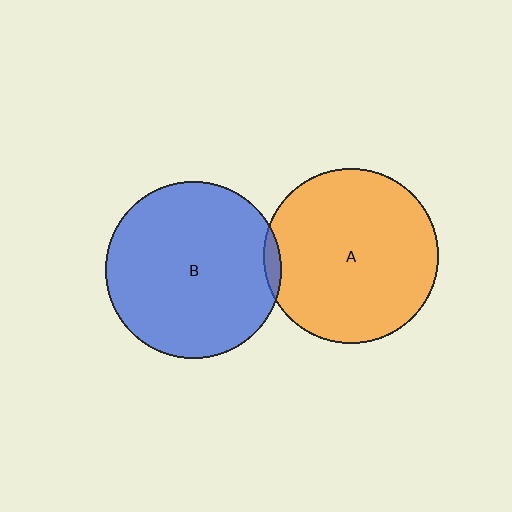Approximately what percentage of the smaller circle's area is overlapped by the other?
Approximately 5%.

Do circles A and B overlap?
Yes.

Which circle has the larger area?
Circle B (blue).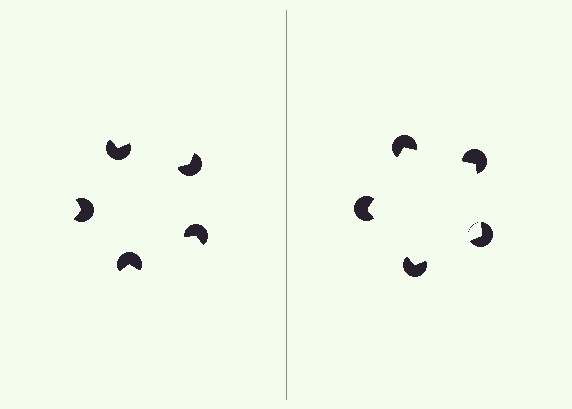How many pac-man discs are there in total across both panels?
10 — 5 on each side.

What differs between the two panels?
The pac-man discs are positioned identically on both sides; only the wedge orientations differ. On the right they align to a pentagon; on the left they are misaligned.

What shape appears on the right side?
An illusory pentagon.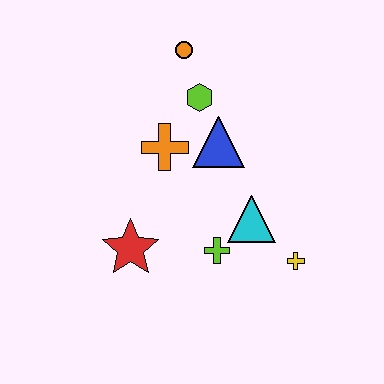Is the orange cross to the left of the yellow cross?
Yes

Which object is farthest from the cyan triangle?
The orange circle is farthest from the cyan triangle.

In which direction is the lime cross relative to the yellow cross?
The lime cross is to the left of the yellow cross.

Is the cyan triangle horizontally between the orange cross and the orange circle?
No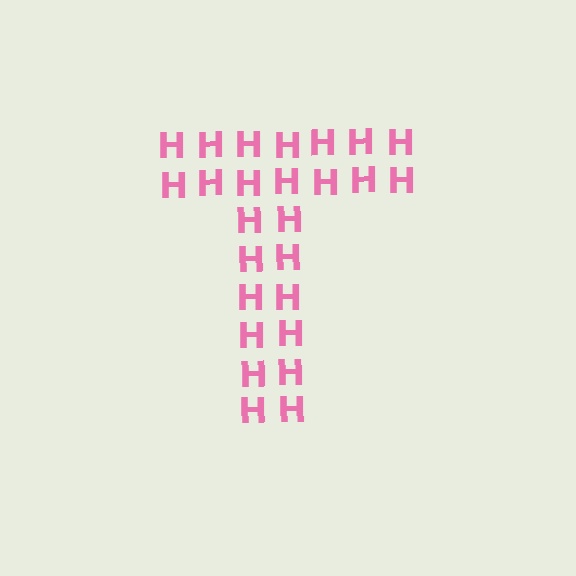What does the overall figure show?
The overall figure shows the letter T.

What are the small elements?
The small elements are letter H's.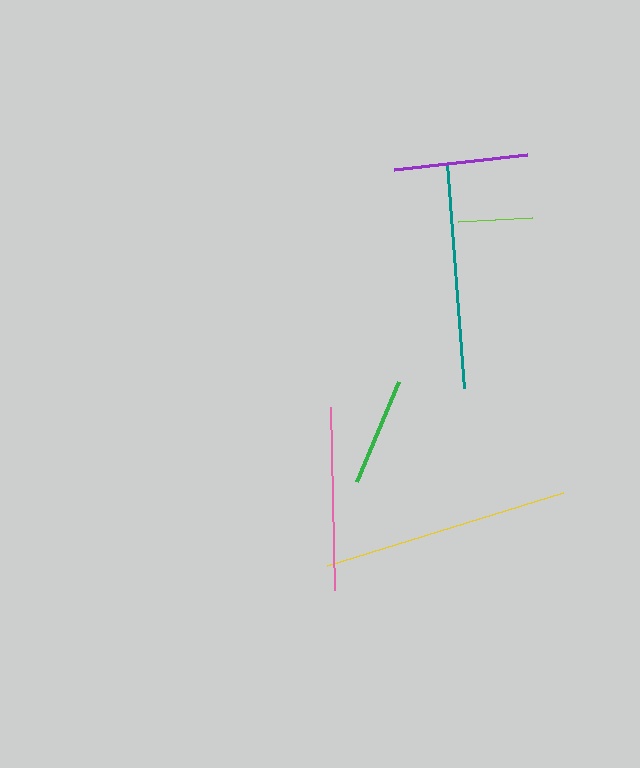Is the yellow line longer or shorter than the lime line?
The yellow line is longer than the lime line.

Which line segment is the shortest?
The lime line is the shortest at approximately 75 pixels.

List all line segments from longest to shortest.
From longest to shortest: yellow, teal, pink, purple, green, lime.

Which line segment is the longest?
The yellow line is the longest at approximately 247 pixels.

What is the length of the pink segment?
The pink segment is approximately 184 pixels long.